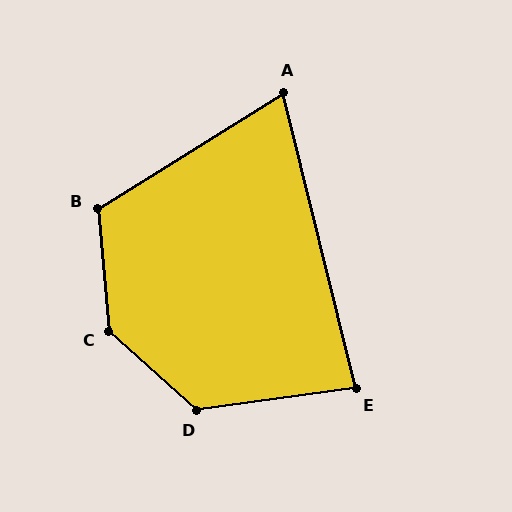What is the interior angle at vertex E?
Approximately 84 degrees (acute).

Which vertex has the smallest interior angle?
A, at approximately 72 degrees.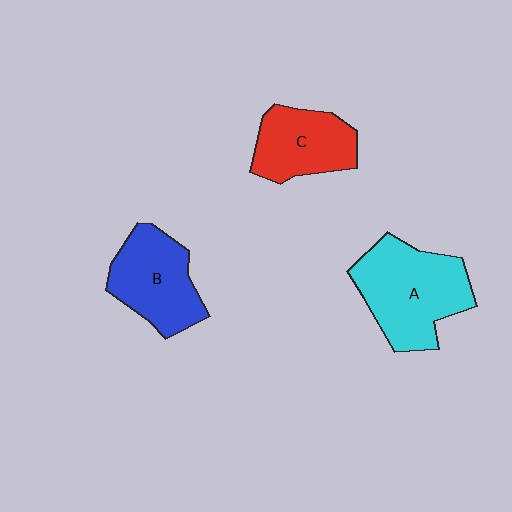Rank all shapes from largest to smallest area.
From largest to smallest: A (cyan), B (blue), C (red).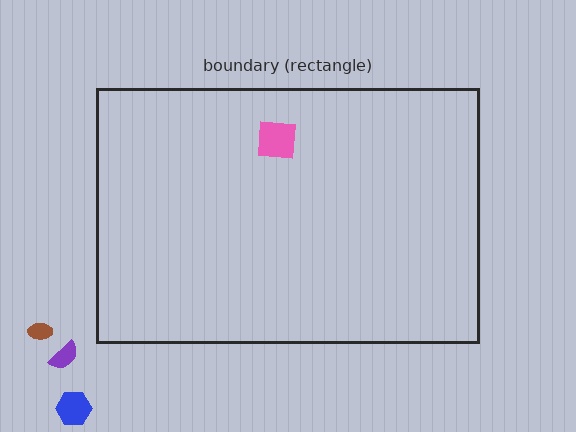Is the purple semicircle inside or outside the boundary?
Outside.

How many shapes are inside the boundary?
1 inside, 3 outside.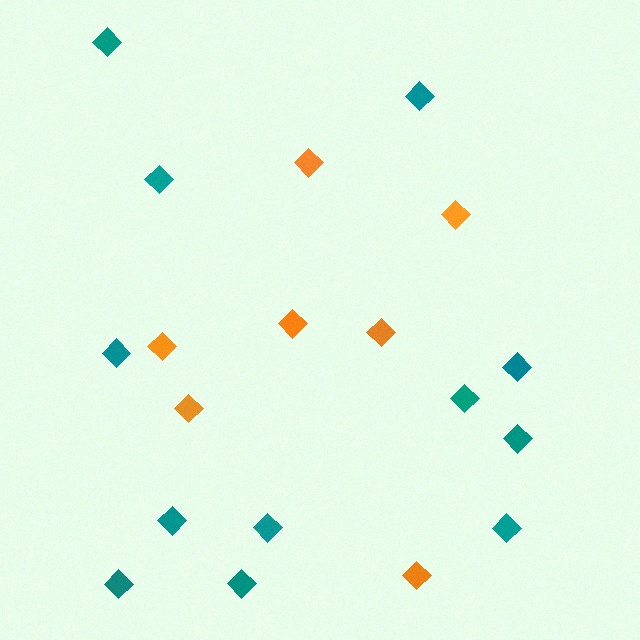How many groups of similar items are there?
There are 2 groups: one group of teal diamonds (12) and one group of orange diamonds (7).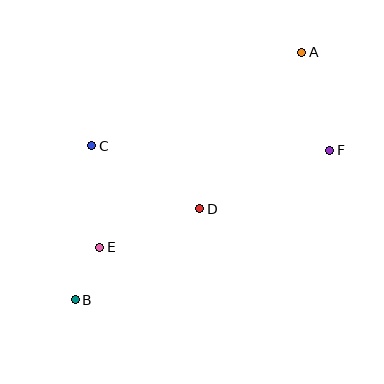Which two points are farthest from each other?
Points A and B are farthest from each other.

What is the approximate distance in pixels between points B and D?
The distance between B and D is approximately 154 pixels.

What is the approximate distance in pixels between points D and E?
The distance between D and E is approximately 107 pixels.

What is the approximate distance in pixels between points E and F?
The distance between E and F is approximately 250 pixels.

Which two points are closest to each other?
Points B and E are closest to each other.